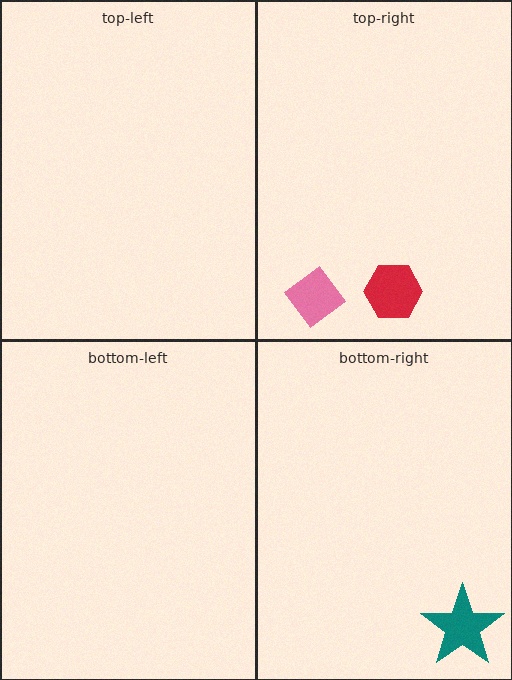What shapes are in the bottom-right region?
The teal star.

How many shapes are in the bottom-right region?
1.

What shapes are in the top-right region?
The pink diamond, the red hexagon.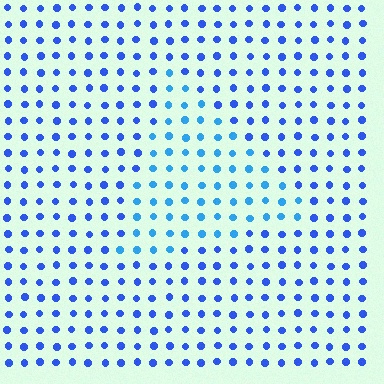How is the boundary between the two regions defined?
The boundary is defined purely by a slight shift in hue (about 24 degrees). Spacing, size, and orientation are identical on both sides.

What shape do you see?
I see a triangle.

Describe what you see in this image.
The image is filled with small blue elements in a uniform arrangement. A triangle-shaped region is visible where the elements are tinted to a slightly different hue, forming a subtle color boundary.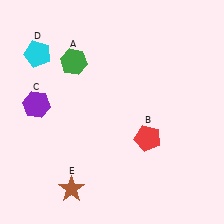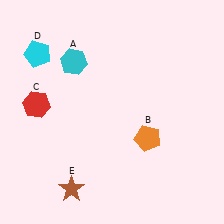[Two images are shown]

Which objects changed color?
A changed from green to cyan. B changed from red to orange. C changed from purple to red.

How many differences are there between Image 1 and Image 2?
There are 3 differences between the two images.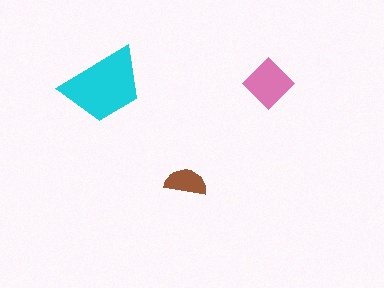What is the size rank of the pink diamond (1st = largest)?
2nd.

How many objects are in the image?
There are 3 objects in the image.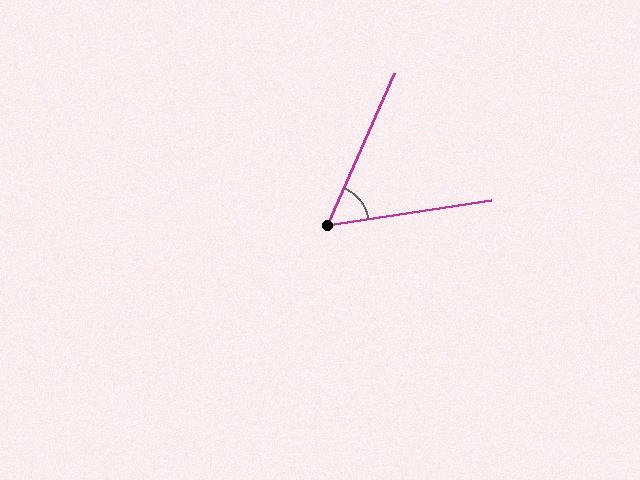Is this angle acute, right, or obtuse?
It is acute.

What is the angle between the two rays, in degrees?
Approximately 58 degrees.